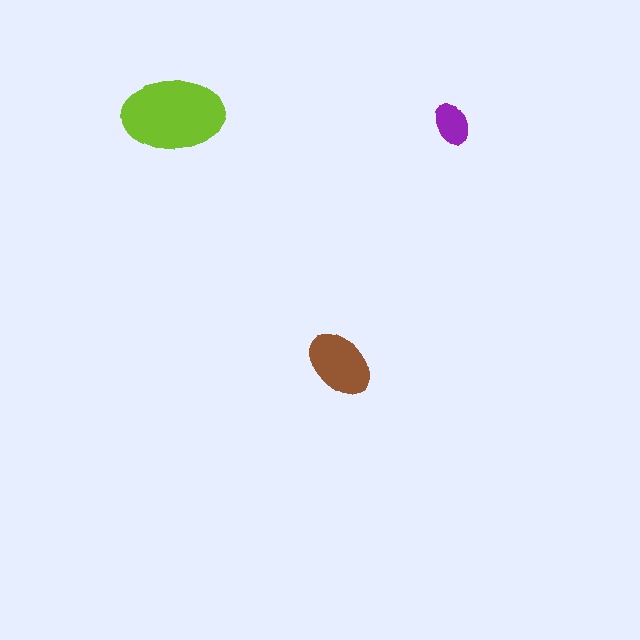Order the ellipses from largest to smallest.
the lime one, the brown one, the purple one.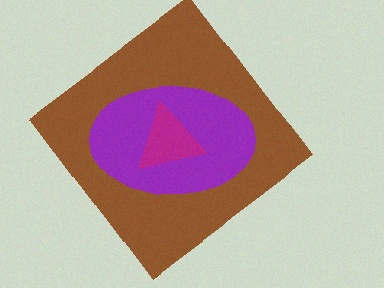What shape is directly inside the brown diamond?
The purple ellipse.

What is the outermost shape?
The brown diamond.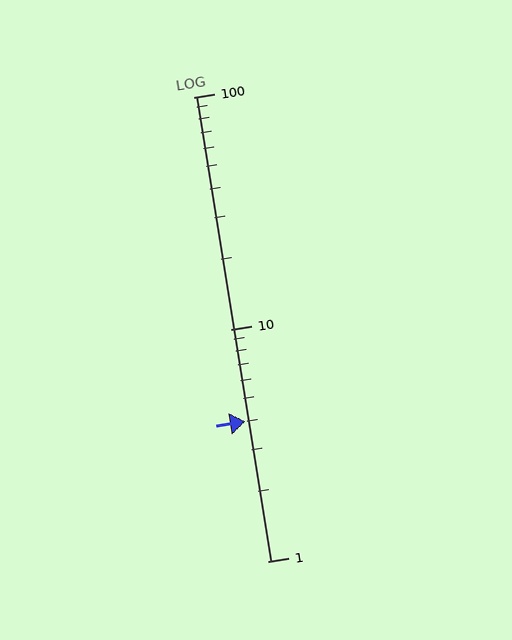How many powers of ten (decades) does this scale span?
The scale spans 2 decades, from 1 to 100.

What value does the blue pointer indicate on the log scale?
The pointer indicates approximately 4.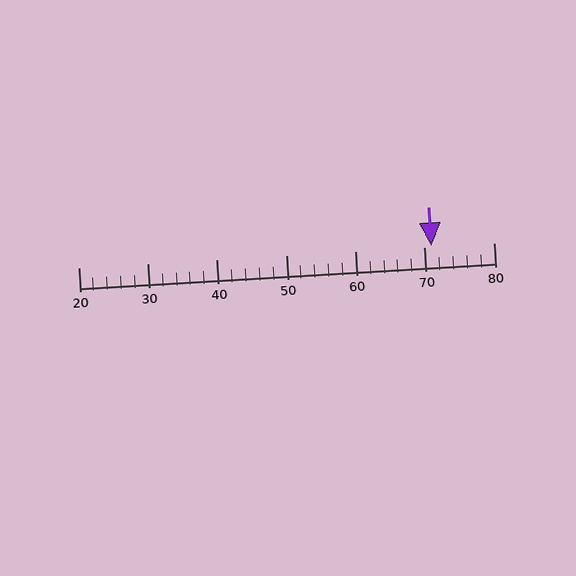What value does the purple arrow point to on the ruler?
The purple arrow points to approximately 71.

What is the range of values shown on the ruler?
The ruler shows values from 20 to 80.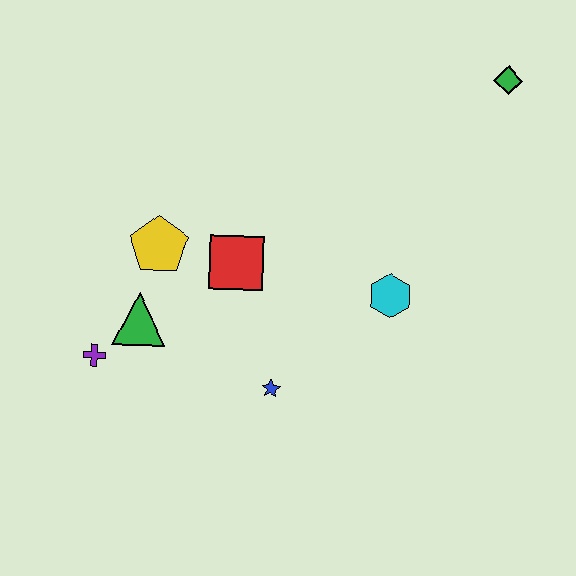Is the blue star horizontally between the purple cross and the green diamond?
Yes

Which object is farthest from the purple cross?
The green diamond is farthest from the purple cross.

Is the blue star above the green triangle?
No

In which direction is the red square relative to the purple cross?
The red square is to the right of the purple cross.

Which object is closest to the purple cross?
The green triangle is closest to the purple cross.